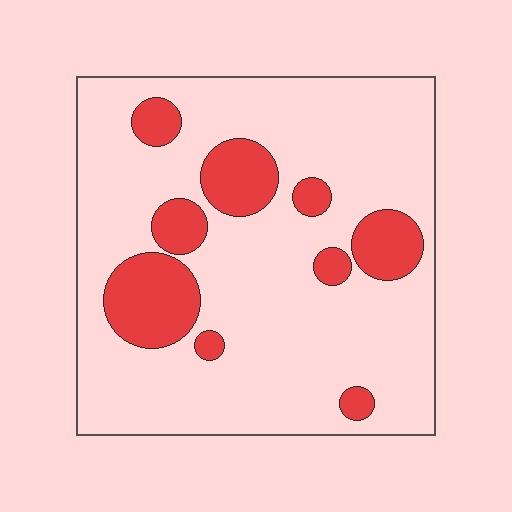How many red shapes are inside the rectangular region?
9.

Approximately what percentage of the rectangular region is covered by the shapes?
Approximately 20%.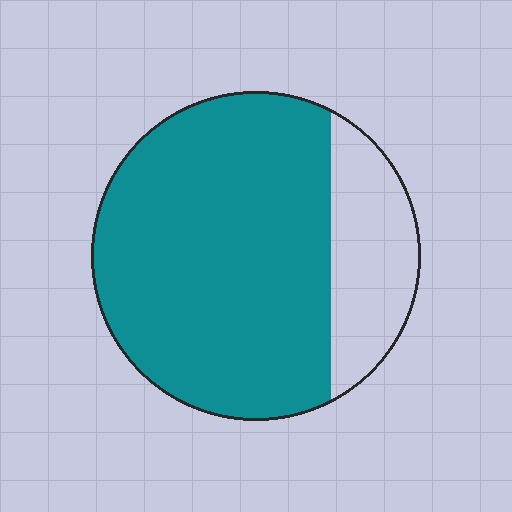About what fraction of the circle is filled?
About four fifths (4/5).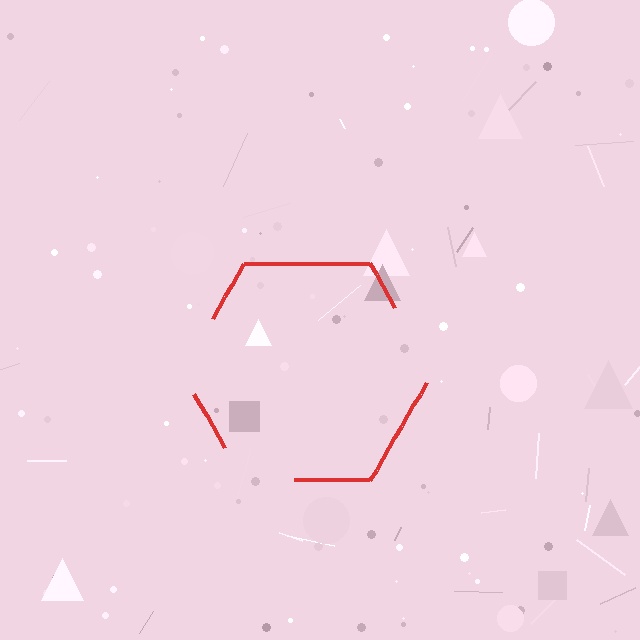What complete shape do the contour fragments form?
The contour fragments form a hexagon.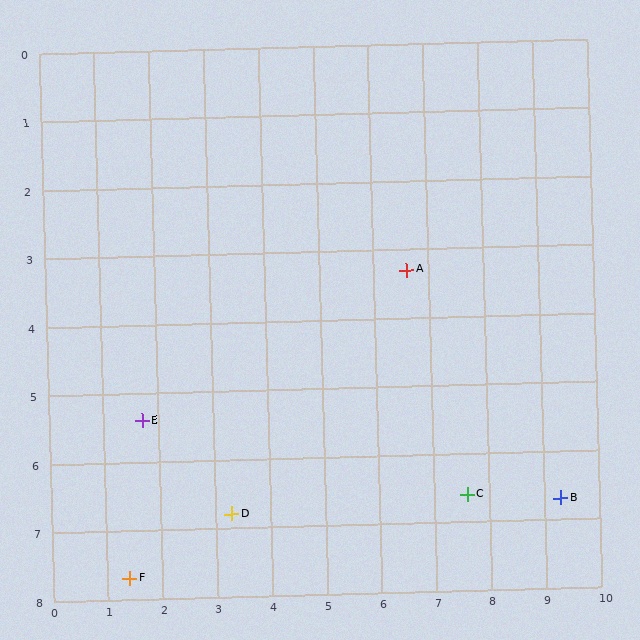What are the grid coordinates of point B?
Point B is at approximately (9.3, 6.7).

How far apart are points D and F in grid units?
Points D and F are about 2.1 grid units apart.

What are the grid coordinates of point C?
Point C is at approximately (7.6, 6.6).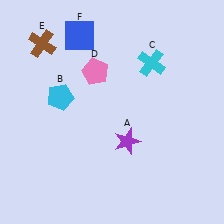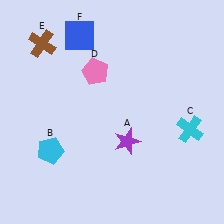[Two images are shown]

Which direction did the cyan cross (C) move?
The cyan cross (C) moved down.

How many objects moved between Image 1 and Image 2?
2 objects moved between the two images.